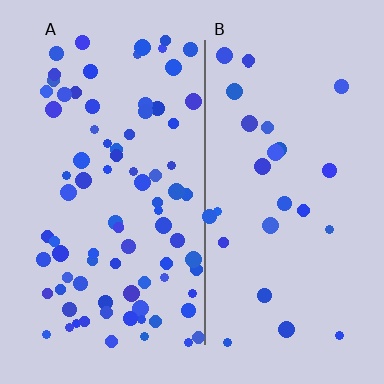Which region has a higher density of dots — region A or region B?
A (the left).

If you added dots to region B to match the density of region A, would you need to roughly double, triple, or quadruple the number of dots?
Approximately triple.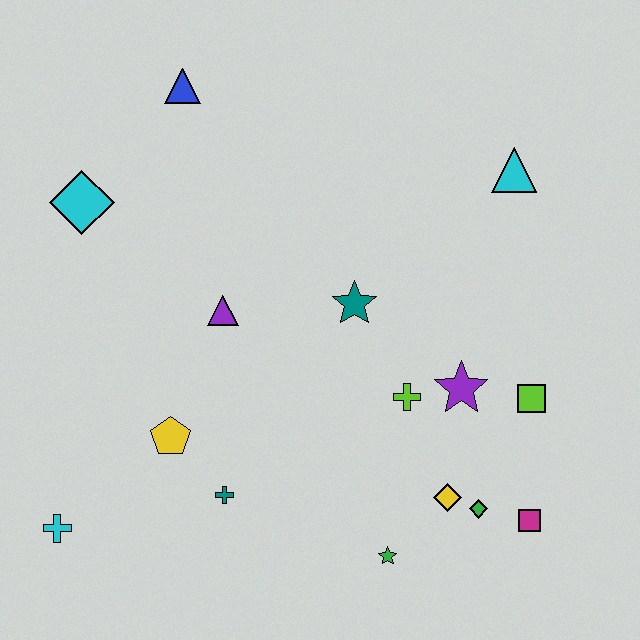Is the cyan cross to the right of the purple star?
No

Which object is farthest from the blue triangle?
The magenta square is farthest from the blue triangle.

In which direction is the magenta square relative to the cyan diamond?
The magenta square is to the right of the cyan diamond.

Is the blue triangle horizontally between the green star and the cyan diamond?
Yes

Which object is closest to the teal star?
The lime cross is closest to the teal star.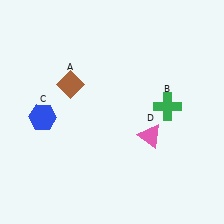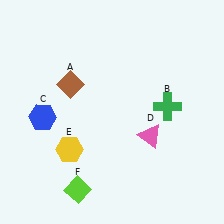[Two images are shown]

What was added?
A yellow hexagon (E), a lime diamond (F) were added in Image 2.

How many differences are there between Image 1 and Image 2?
There are 2 differences between the two images.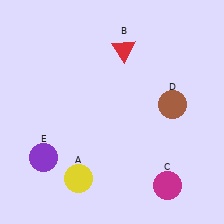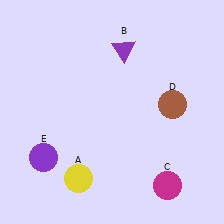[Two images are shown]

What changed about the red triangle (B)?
In Image 1, B is red. In Image 2, it changed to purple.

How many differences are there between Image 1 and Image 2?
There is 1 difference between the two images.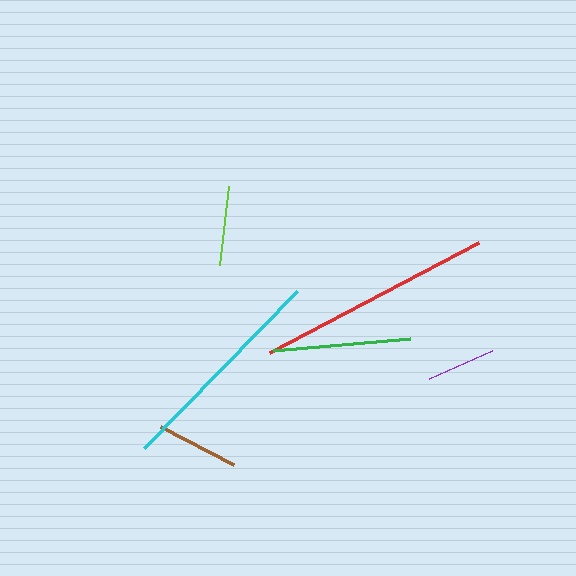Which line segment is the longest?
The red line is the longest at approximately 237 pixels.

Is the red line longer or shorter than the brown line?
The red line is longer than the brown line.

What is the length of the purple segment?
The purple segment is approximately 69 pixels long.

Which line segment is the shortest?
The purple line is the shortest at approximately 69 pixels.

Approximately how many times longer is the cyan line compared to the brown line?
The cyan line is approximately 2.7 times the length of the brown line.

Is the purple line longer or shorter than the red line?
The red line is longer than the purple line.